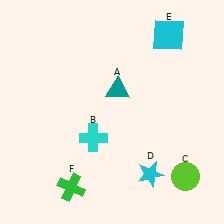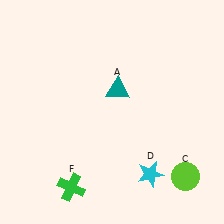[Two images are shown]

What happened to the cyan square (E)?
The cyan square (E) was removed in Image 2. It was in the top-right area of Image 1.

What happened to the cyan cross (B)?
The cyan cross (B) was removed in Image 2. It was in the bottom-left area of Image 1.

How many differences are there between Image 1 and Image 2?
There are 2 differences between the two images.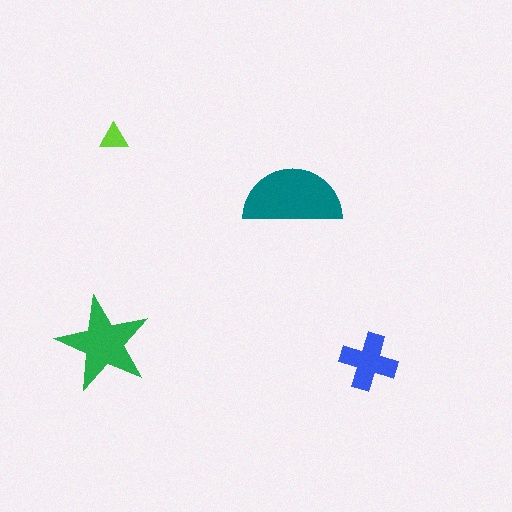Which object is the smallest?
The lime triangle.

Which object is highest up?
The lime triangle is topmost.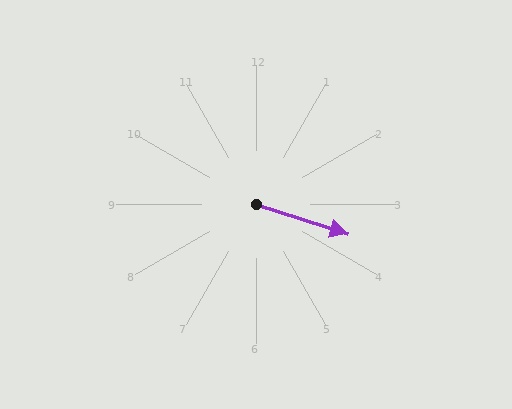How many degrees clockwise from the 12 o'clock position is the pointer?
Approximately 108 degrees.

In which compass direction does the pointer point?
East.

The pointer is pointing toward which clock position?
Roughly 4 o'clock.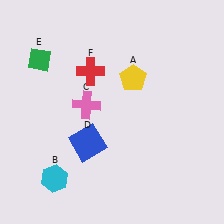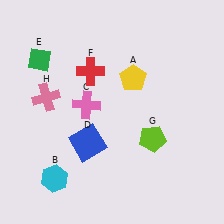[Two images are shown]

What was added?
A lime pentagon (G), a pink cross (H) were added in Image 2.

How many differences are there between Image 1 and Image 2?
There are 2 differences between the two images.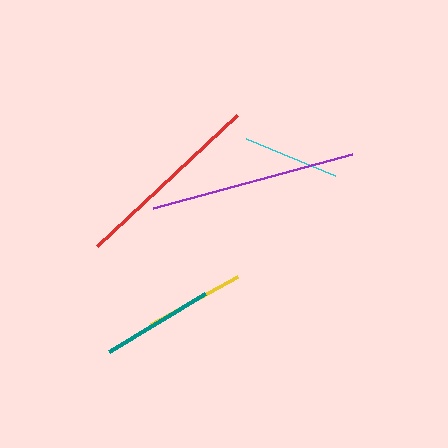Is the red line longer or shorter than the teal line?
The red line is longer than the teal line.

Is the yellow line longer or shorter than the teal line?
The teal line is longer than the yellow line.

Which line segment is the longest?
The purple line is the longest at approximately 206 pixels.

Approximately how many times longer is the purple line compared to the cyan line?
The purple line is approximately 2.1 times the length of the cyan line.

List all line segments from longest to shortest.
From longest to shortest: purple, red, teal, yellow, cyan.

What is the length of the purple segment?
The purple segment is approximately 206 pixels long.